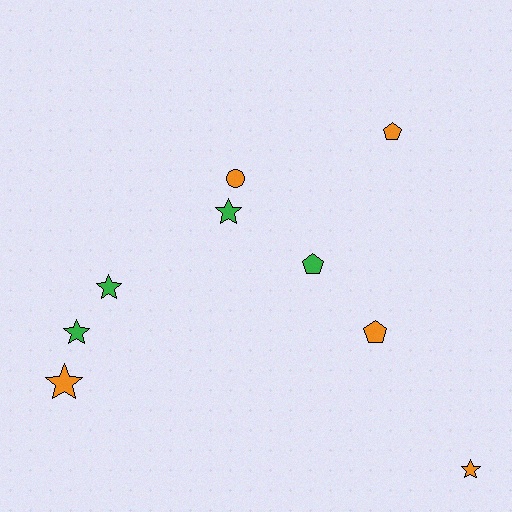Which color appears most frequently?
Orange, with 5 objects.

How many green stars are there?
There are 3 green stars.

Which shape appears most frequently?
Star, with 5 objects.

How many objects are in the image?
There are 9 objects.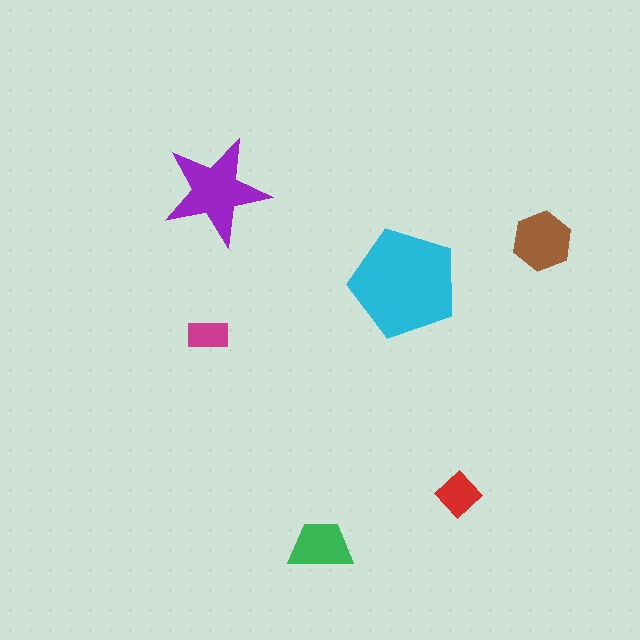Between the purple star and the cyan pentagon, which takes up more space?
The cyan pentagon.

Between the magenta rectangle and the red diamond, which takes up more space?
The red diamond.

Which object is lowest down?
The green trapezoid is bottommost.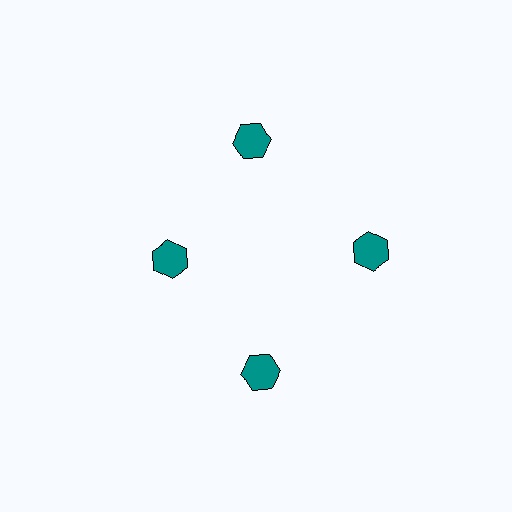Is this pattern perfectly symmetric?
No. The 4 teal hexagons are arranged in a ring, but one element near the 9 o'clock position is pulled inward toward the center, breaking the 4-fold rotational symmetry.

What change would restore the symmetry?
The symmetry would be restored by moving it outward, back onto the ring so that all 4 hexagons sit at equal angles and equal distance from the center.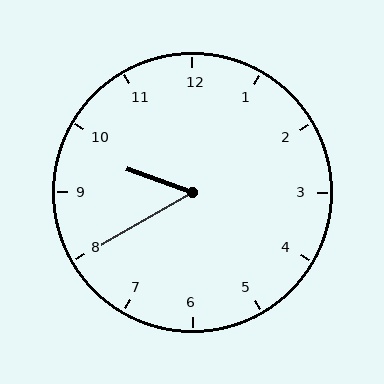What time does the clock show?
9:40.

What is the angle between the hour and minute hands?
Approximately 50 degrees.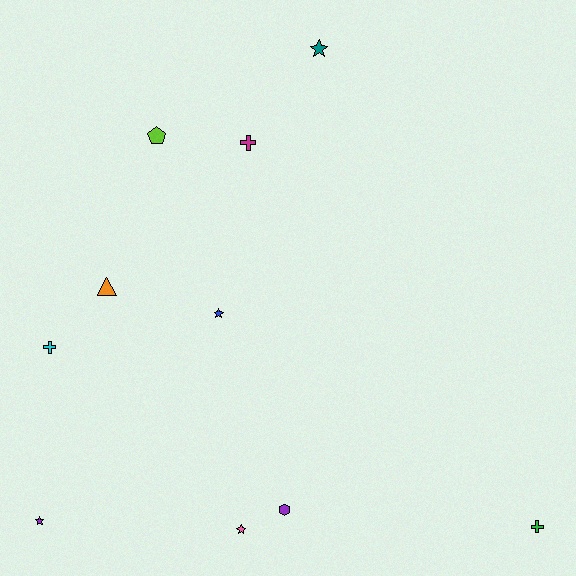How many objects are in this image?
There are 10 objects.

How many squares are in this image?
There are no squares.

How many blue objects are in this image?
There is 1 blue object.